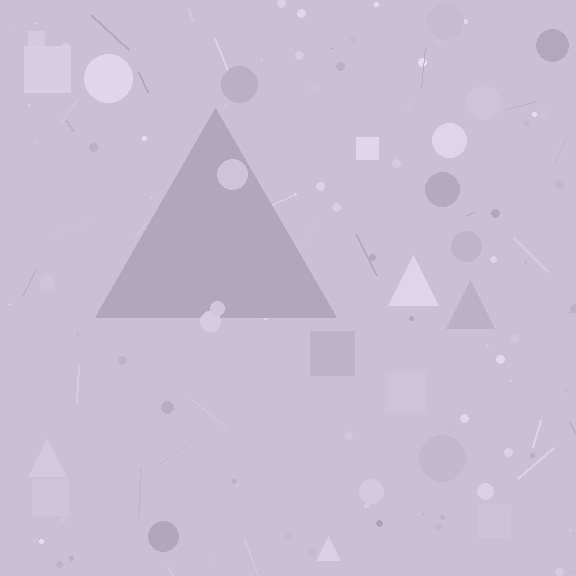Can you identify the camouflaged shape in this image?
The camouflaged shape is a triangle.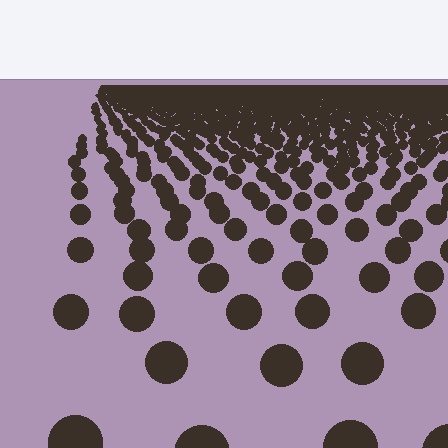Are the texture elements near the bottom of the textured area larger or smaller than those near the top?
Larger. Near the bottom, elements are closer to the viewer and appear at a bigger on-screen size.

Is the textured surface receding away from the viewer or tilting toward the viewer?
The surface is receding away from the viewer. Texture elements get smaller and denser toward the top.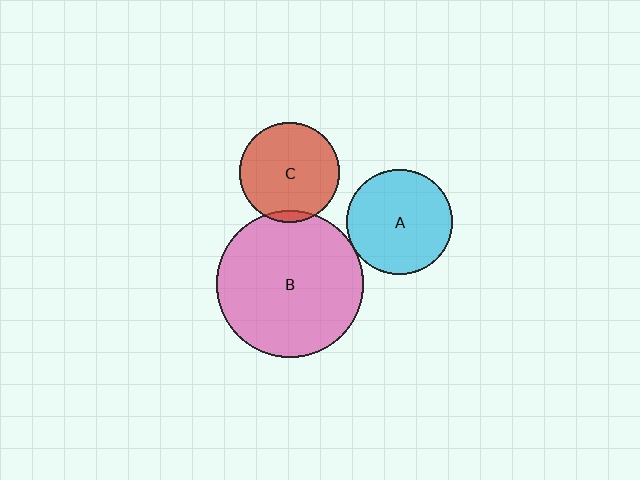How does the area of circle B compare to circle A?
Approximately 1.9 times.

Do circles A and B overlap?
Yes.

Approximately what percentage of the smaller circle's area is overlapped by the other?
Approximately 5%.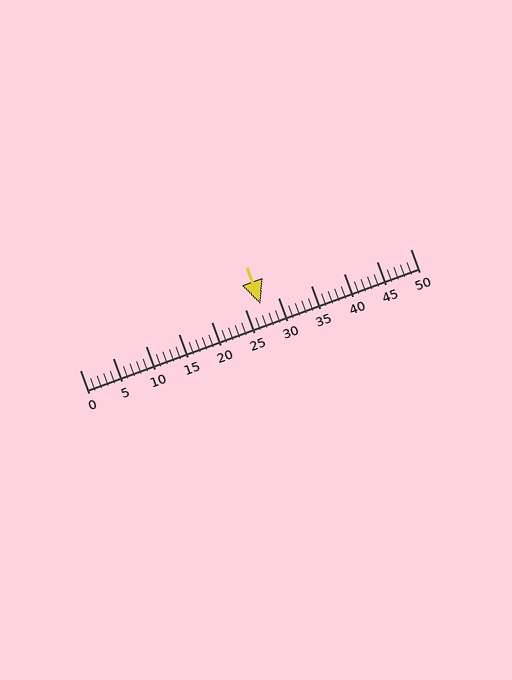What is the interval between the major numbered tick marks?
The major tick marks are spaced 5 units apart.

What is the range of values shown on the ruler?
The ruler shows values from 0 to 50.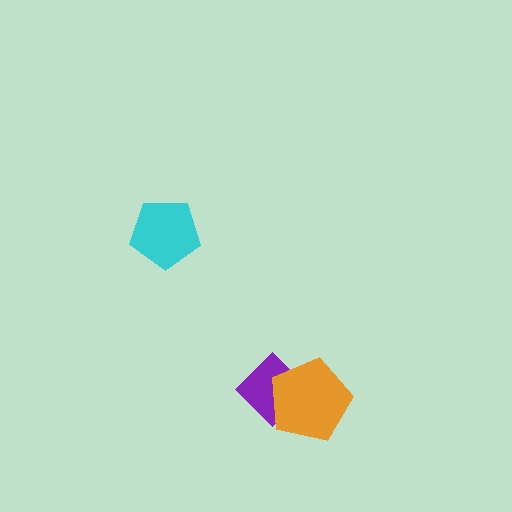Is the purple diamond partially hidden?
Yes, it is partially covered by another shape.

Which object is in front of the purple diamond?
The orange pentagon is in front of the purple diamond.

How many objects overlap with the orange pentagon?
1 object overlaps with the orange pentagon.